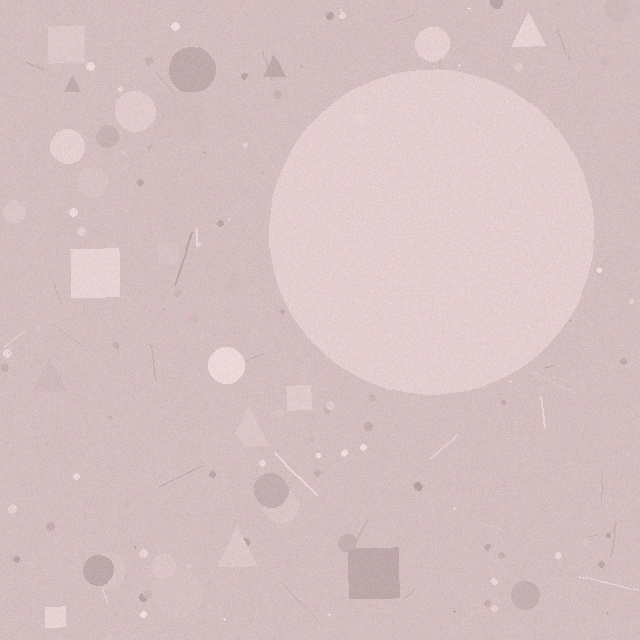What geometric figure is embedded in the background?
A circle is embedded in the background.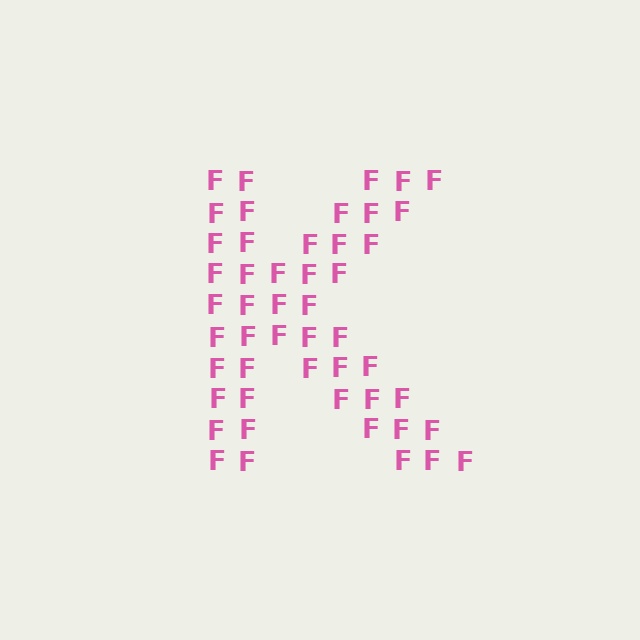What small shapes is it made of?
It is made of small letter F's.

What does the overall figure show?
The overall figure shows the letter K.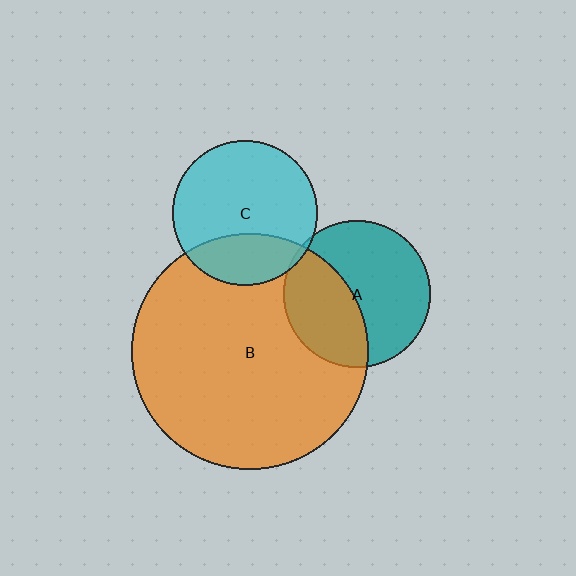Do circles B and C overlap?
Yes.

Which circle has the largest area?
Circle B (orange).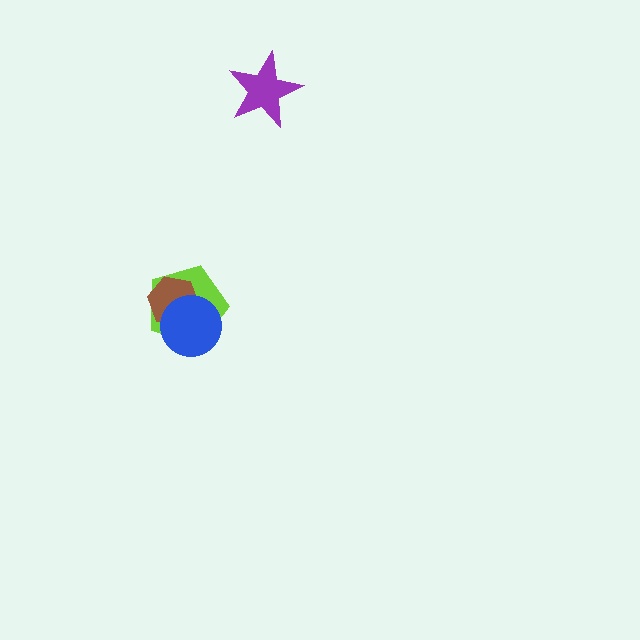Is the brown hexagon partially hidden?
Yes, it is partially covered by another shape.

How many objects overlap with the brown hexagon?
2 objects overlap with the brown hexagon.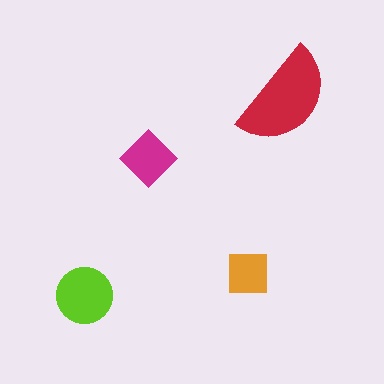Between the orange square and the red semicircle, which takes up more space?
The red semicircle.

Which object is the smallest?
The orange square.